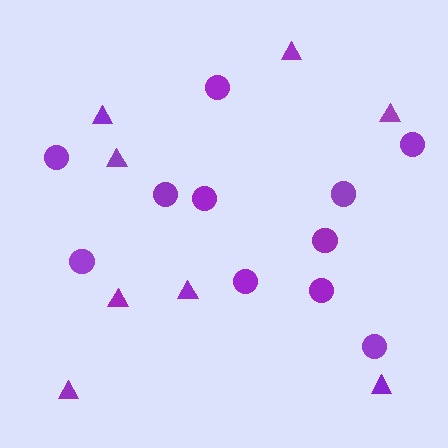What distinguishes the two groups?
There are 2 groups: one group of circles (11) and one group of triangles (8).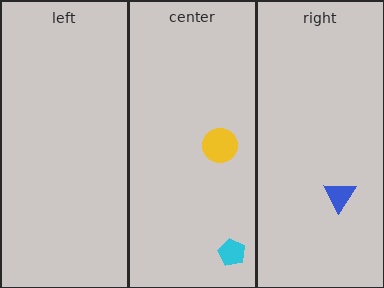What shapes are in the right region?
The blue triangle.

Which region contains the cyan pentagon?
The center region.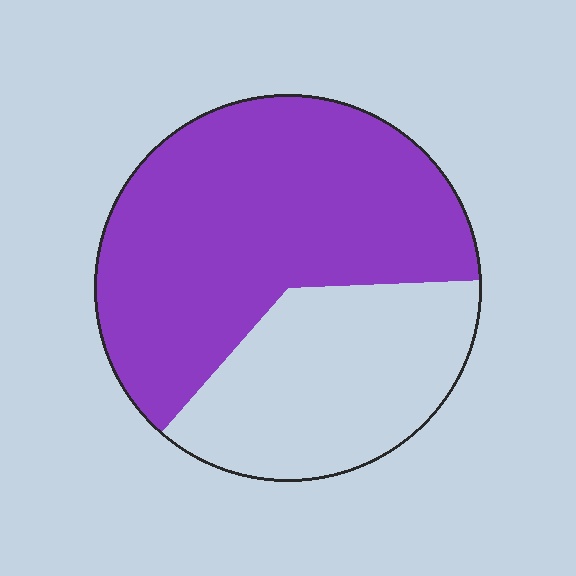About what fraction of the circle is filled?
About five eighths (5/8).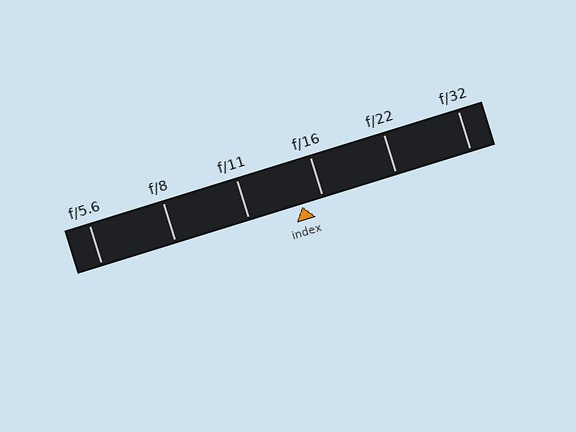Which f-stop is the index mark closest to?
The index mark is closest to f/16.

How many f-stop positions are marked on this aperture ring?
There are 6 f-stop positions marked.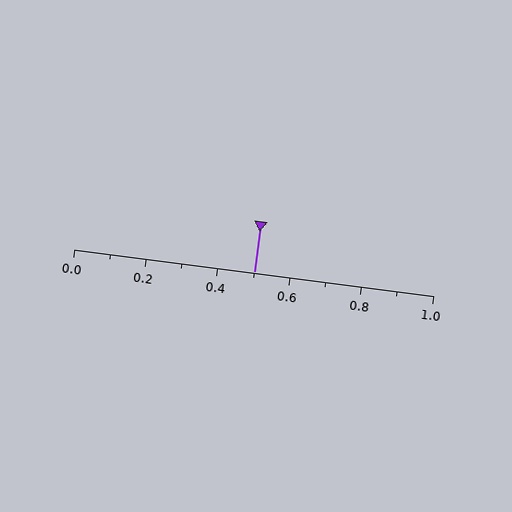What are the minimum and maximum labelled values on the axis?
The axis runs from 0.0 to 1.0.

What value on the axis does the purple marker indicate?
The marker indicates approximately 0.5.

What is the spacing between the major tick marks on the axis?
The major ticks are spaced 0.2 apart.